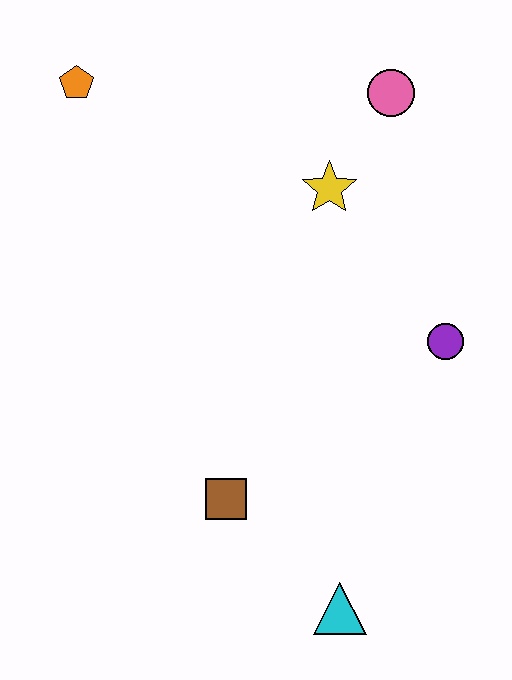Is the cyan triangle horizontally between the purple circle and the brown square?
Yes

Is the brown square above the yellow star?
No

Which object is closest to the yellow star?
The pink circle is closest to the yellow star.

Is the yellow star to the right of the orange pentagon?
Yes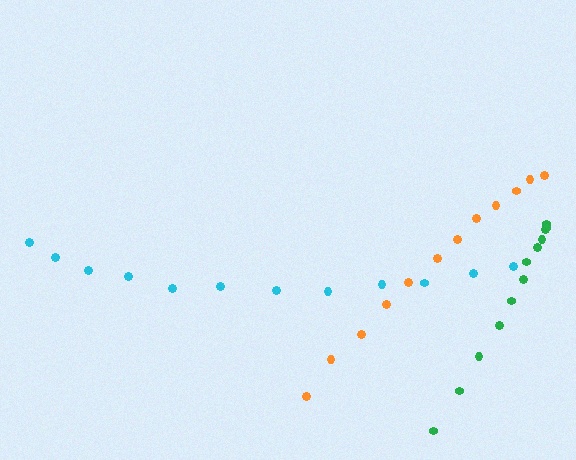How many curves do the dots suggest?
There are 3 distinct paths.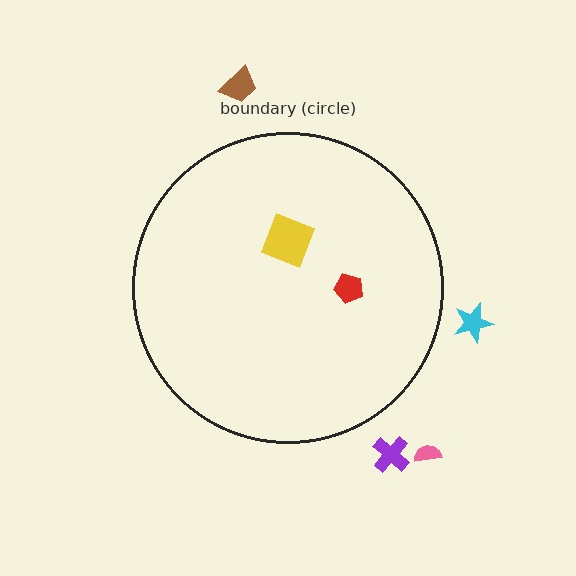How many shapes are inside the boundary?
2 inside, 4 outside.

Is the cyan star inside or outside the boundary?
Outside.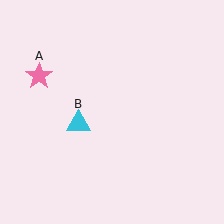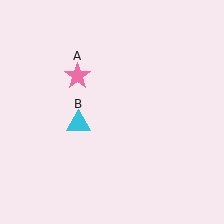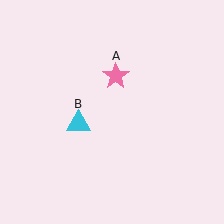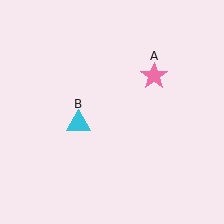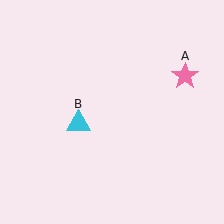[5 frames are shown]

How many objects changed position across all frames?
1 object changed position: pink star (object A).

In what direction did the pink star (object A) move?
The pink star (object A) moved right.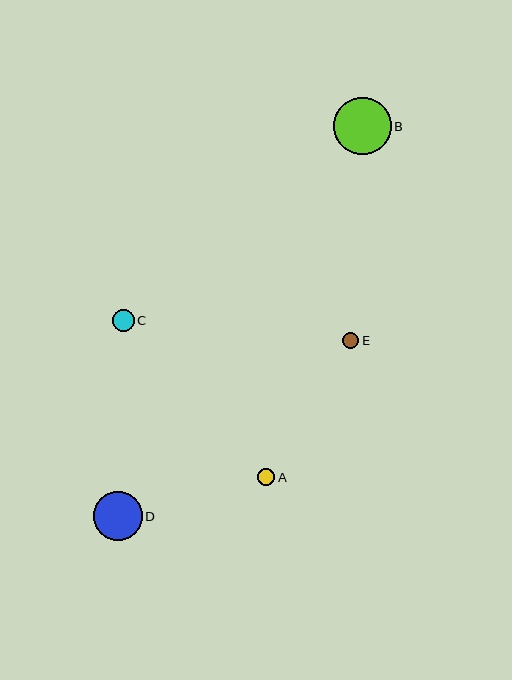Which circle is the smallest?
Circle E is the smallest with a size of approximately 16 pixels.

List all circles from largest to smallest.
From largest to smallest: B, D, C, A, E.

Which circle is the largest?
Circle B is the largest with a size of approximately 58 pixels.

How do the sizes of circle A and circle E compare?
Circle A and circle E are approximately the same size.